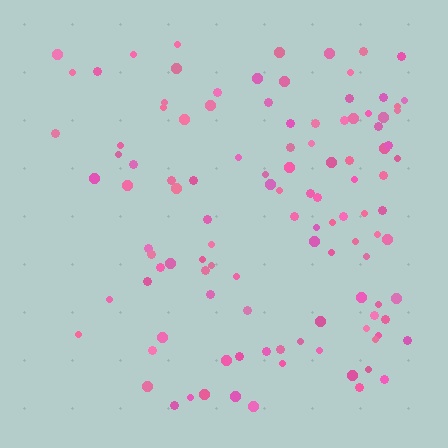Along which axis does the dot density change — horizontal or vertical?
Horizontal.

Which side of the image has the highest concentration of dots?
The right.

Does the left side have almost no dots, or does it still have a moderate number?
Still a moderate number, just noticeably fewer than the right.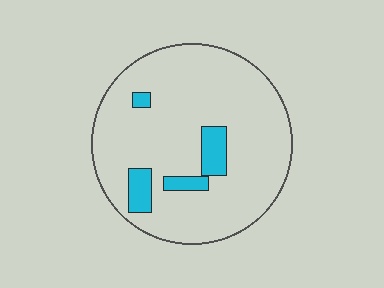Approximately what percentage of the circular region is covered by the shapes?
Approximately 10%.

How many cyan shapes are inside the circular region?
4.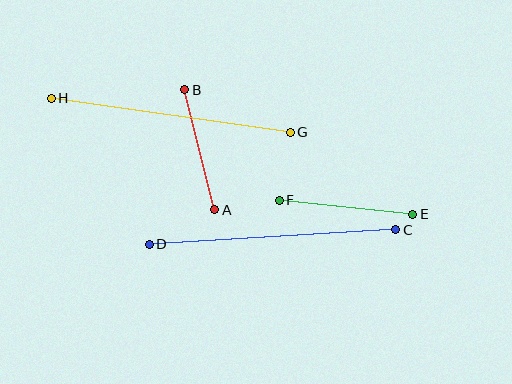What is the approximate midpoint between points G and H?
The midpoint is at approximately (171, 115) pixels.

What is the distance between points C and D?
The distance is approximately 247 pixels.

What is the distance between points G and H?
The distance is approximately 241 pixels.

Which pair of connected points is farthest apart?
Points C and D are farthest apart.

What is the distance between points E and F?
The distance is approximately 135 pixels.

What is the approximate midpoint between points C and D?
The midpoint is at approximately (273, 237) pixels.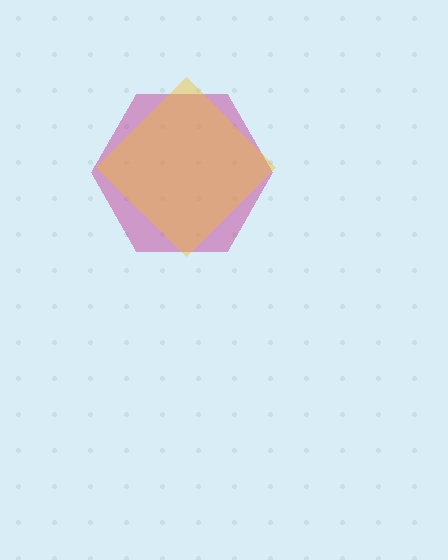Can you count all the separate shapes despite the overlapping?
Yes, there are 2 separate shapes.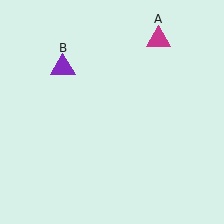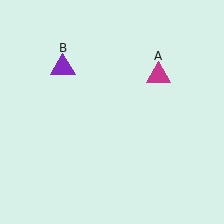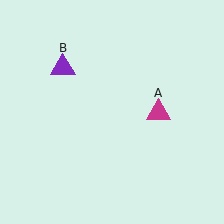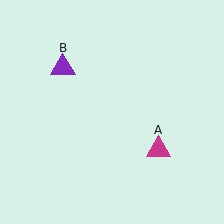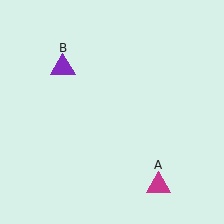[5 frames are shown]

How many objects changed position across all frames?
1 object changed position: magenta triangle (object A).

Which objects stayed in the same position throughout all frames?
Purple triangle (object B) remained stationary.